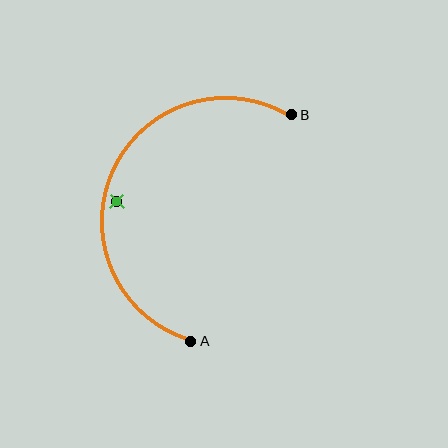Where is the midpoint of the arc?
The arc midpoint is the point on the curve farthest from the straight line joining A and B. It sits to the left of that line.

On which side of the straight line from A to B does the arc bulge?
The arc bulges to the left of the straight line connecting A and B.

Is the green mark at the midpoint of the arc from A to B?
No — the green mark does not lie on the arc at all. It sits slightly inside the curve.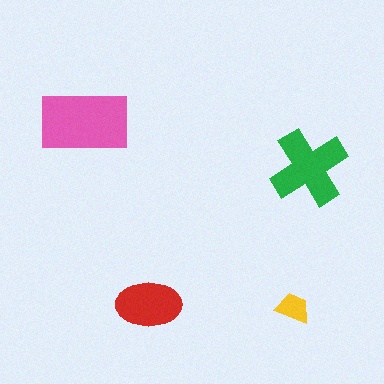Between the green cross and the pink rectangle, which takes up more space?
The pink rectangle.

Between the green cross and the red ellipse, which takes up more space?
The green cross.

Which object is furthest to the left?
The pink rectangle is leftmost.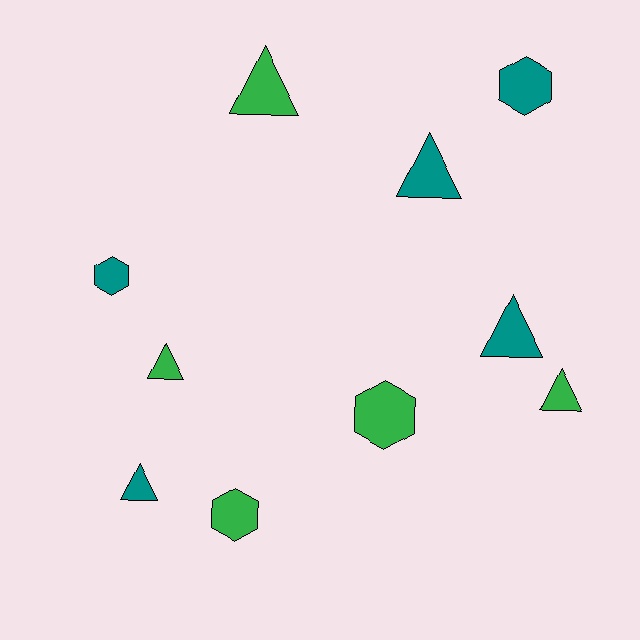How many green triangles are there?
There are 3 green triangles.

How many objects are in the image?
There are 10 objects.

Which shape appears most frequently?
Triangle, with 6 objects.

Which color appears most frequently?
Teal, with 5 objects.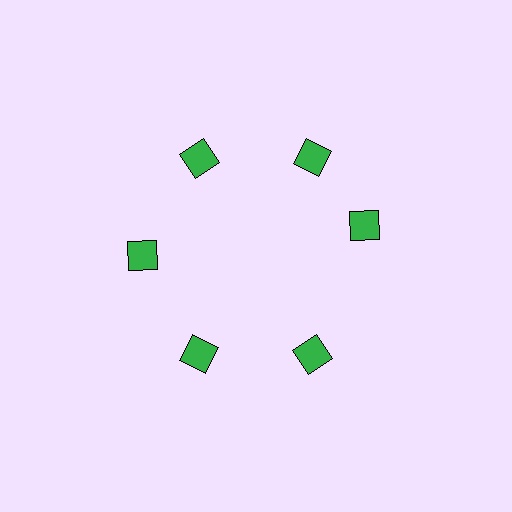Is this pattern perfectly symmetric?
No. The 6 green squares are arranged in a ring, but one element near the 3 o'clock position is rotated out of alignment along the ring, breaking the 6-fold rotational symmetry.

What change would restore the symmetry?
The symmetry would be restored by rotating it back into even spacing with its neighbors so that all 6 squares sit at equal angles and equal distance from the center.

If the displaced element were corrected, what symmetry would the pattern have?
It would have 6-fold rotational symmetry — the pattern would map onto itself every 60 degrees.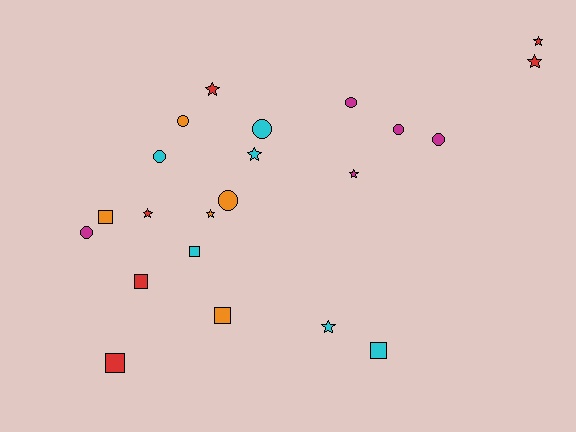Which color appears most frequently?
Red, with 6 objects.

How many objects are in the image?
There are 22 objects.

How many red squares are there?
There are 2 red squares.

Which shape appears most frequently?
Star, with 8 objects.